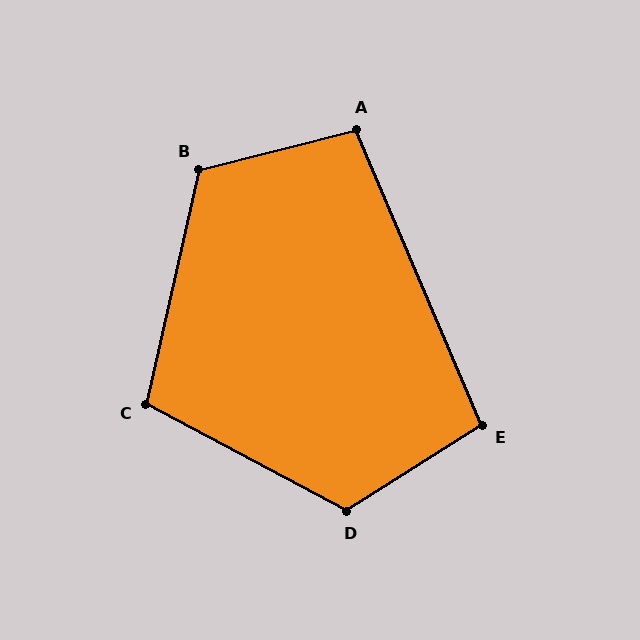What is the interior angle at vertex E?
Approximately 100 degrees (obtuse).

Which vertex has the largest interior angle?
D, at approximately 119 degrees.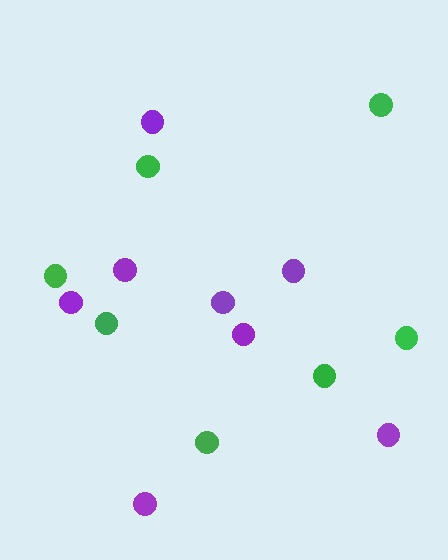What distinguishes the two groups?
There are 2 groups: one group of green circles (7) and one group of purple circles (8).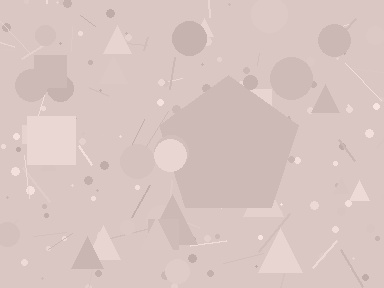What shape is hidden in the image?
A pentagon is hidden in the image.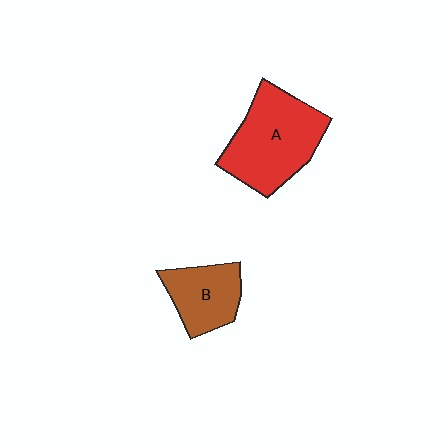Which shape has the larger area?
Shape A (red).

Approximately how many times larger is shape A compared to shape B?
Approximately 1.7 times.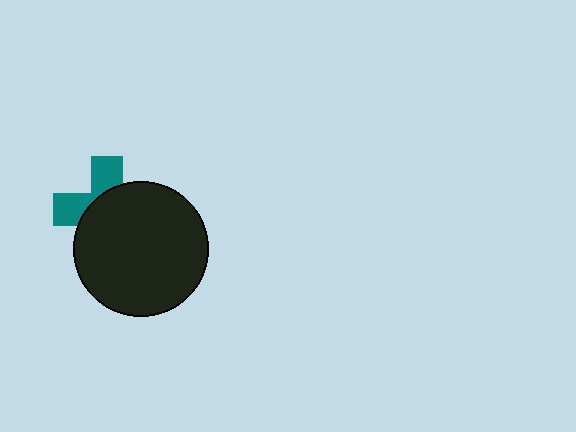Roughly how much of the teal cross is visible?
A small part of it is visible (roughly 37%).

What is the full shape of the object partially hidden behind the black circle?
The partially hidden object is a teal cross.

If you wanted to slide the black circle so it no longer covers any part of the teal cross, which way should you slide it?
Slide it toward the lower-right — that is the most direct way to separate the two shapes.